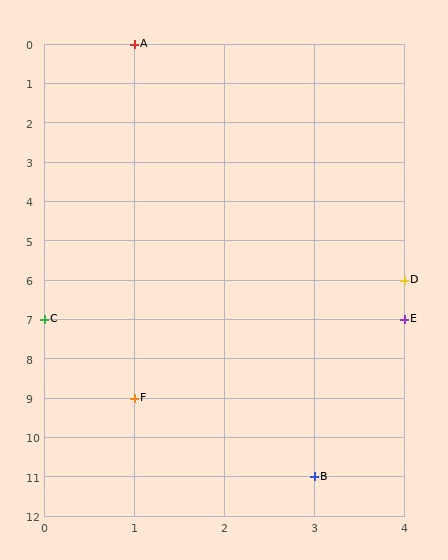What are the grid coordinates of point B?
Point B is at grid coordinates (3, 11).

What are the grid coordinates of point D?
Point D is at grid coordinates (4, 6).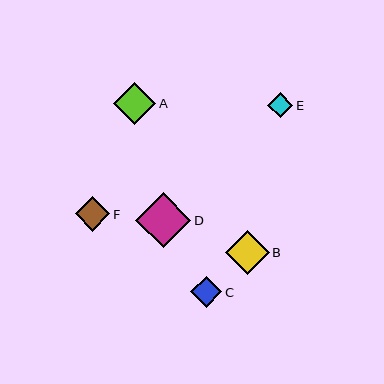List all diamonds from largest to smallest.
From largest to smallest: D, B, A, F, C, E.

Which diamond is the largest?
Diamond D is the largest with a size of approximately 55 pixels.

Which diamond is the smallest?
Diamond E is the smallest with a size of approximately 26 pixels.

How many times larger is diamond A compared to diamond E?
Diamond A is approximately 1.7 times the size of diamond E.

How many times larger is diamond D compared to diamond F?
Diamond D is approximately 1.6 times the size of diamond F.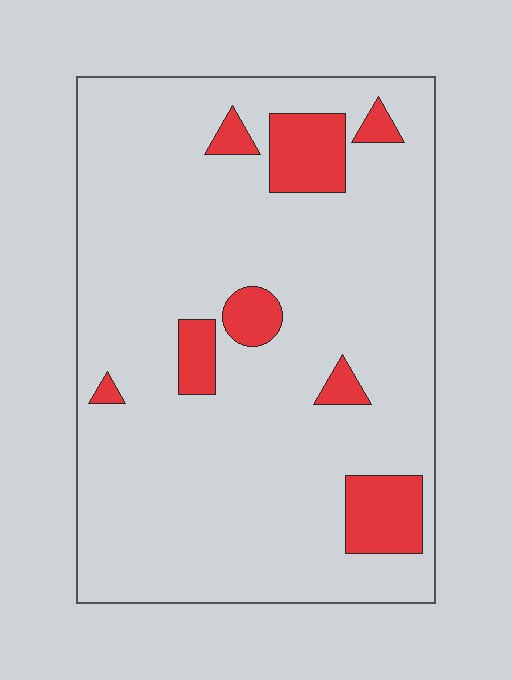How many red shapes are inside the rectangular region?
8.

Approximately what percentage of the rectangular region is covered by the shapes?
Approximately 10%.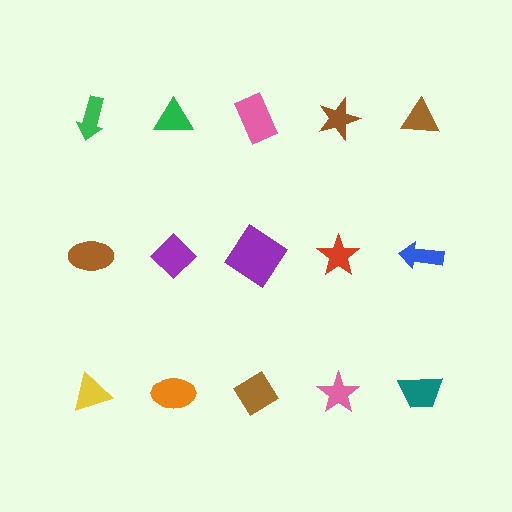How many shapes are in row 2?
5 shapes.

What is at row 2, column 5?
A blue arrow.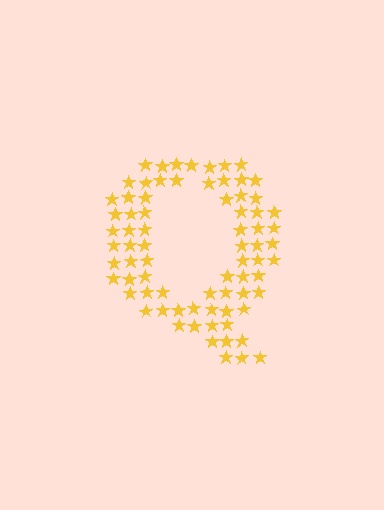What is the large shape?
The large shape is the letter Q.